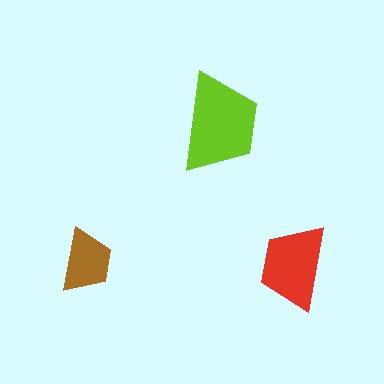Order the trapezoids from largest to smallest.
the lime one, the red one, the brown one.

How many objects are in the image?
There are 3 objects in the image.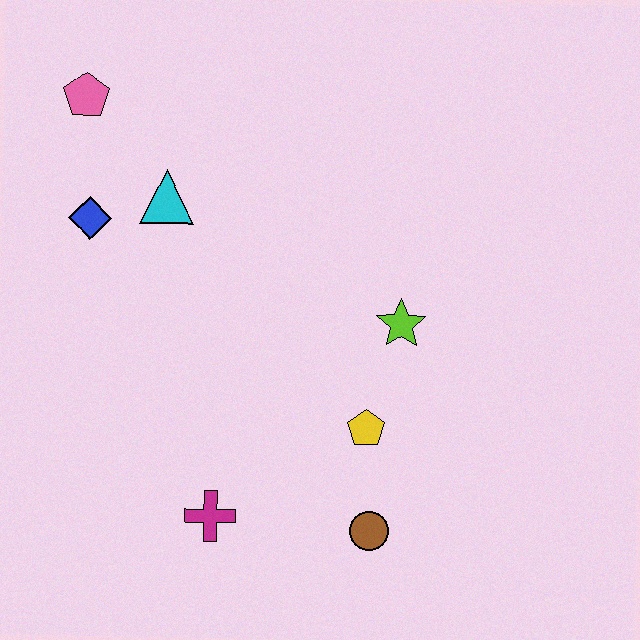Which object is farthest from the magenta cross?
The pink pentagon is farthest from the magenta cross.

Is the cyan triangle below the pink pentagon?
Yes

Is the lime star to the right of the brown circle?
Yes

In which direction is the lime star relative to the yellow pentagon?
The lime star is above the yellow pentagon.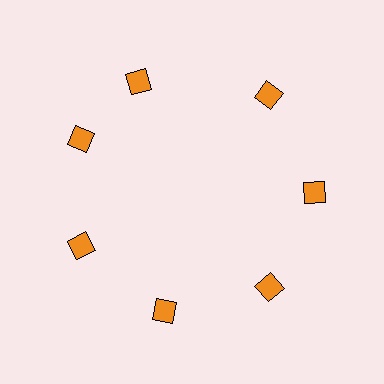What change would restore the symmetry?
The symmetry would be restored by rotating it back into even spacing with its neighbors so that all 7 diamonds sit at equal angles and equal distance from the center.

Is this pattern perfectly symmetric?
No. The 7 orange diamonds are arranged in a ring, but one element near the 12 o'clock position is rotated out of alignment along the ring, breaking the 7-fold rotational symmetry.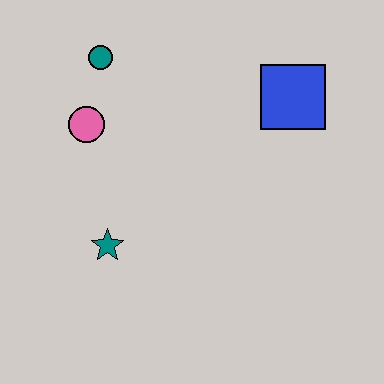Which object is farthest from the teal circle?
The blue square is farthest from the teal circle.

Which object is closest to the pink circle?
The teal circle is closest to the pink circle.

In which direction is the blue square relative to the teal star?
The blue square is to the right of the teal star.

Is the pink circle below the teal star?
No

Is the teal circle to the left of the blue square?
Yes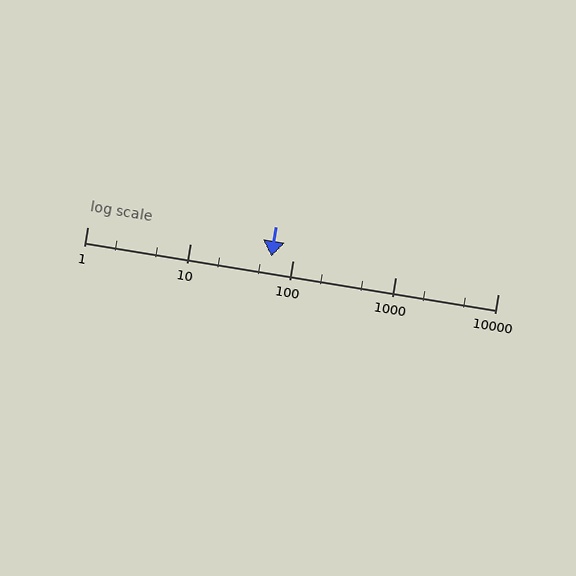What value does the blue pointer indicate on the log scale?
The pointer indicates approximately 62.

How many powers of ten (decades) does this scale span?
The scale spans 4 decades, from 1 to 10000.